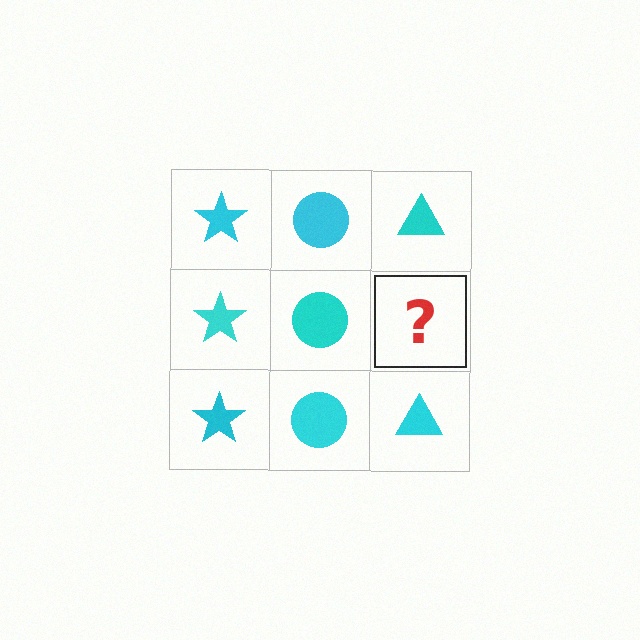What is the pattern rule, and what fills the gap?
The rule is that each column has a consistent shape. The gap should be filled with a cyan triangle.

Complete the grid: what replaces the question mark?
The question mark should be replaced with a cyan triangle.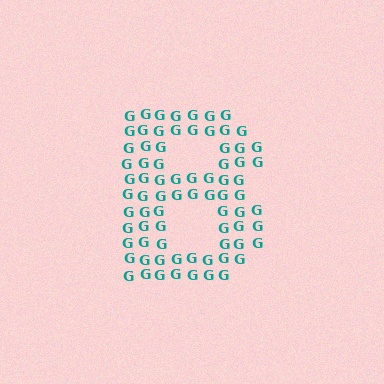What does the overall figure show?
The overall figure shows the letter B.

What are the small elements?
The small elements are letter G's.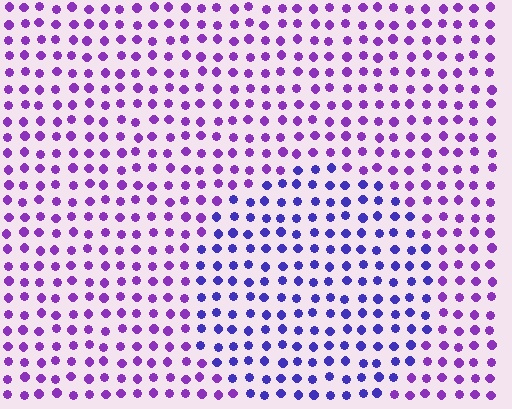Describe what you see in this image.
The image is filled with small purple elements in a uniform arrangement. A circle-shaped region is visible where the elements are tinted to a slightly different hue, forming a subtle color boundary.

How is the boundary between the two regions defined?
The boundary is defined purely by a slight shift in hue (about 34 degrees). Spacing, size, and orientation are identical on both sides.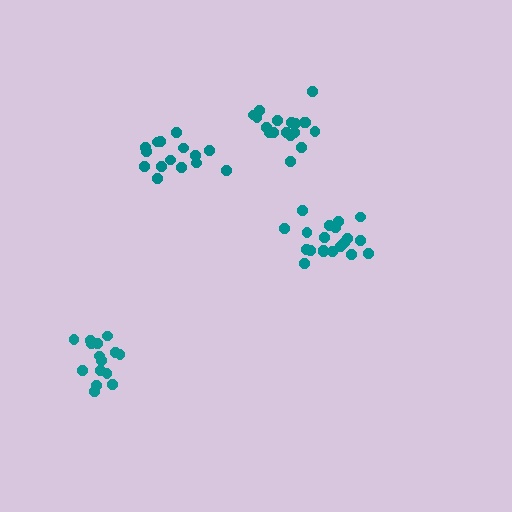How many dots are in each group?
Group 1: 15 dots, Group 2: 20 dots, Group 3: 18 dots, Group 4: 15 dots (68 total).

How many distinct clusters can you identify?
There are 4 distinct clusters.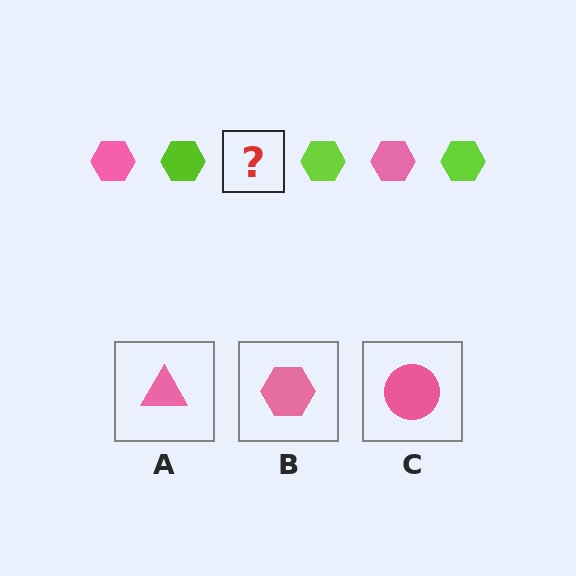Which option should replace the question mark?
Option B.